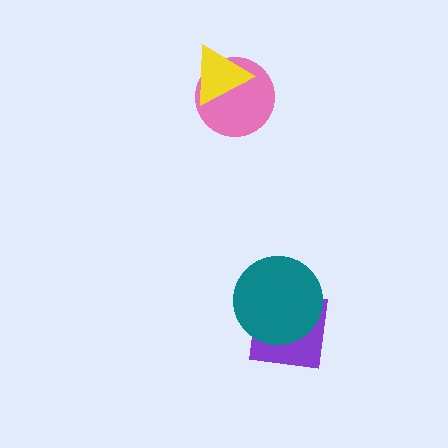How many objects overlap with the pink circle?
1 object overlaps with the pink circle.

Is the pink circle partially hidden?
Yes, it is partially covered by another shape.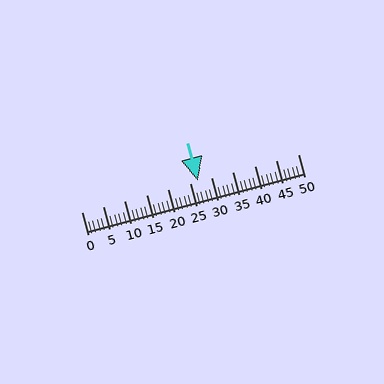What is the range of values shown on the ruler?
The ruler shows values from 0 to 50.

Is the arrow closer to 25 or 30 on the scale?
The arrow is closer to 25.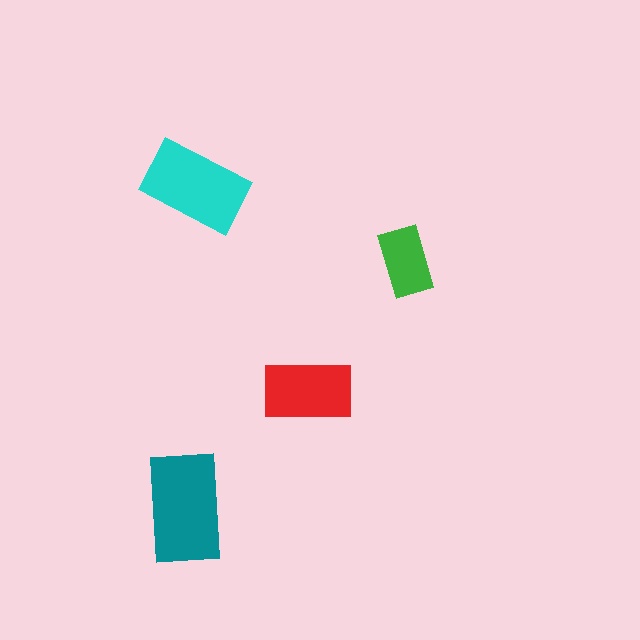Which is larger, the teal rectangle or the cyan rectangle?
The teal one.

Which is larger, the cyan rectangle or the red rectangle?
The cyan one.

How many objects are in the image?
There are 4 objects in the image.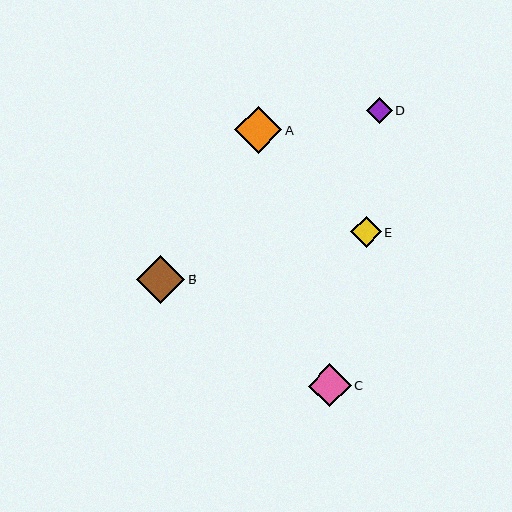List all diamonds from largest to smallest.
From largest to smallest: B, A, C, E, D.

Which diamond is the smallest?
Diamond D is the smallest with a size of approximately 26 pixels.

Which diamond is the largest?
Diamond B is the largest with a size of approximately 49 pixels.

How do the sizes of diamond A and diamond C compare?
Diamond A and diamond C are approximately the same size.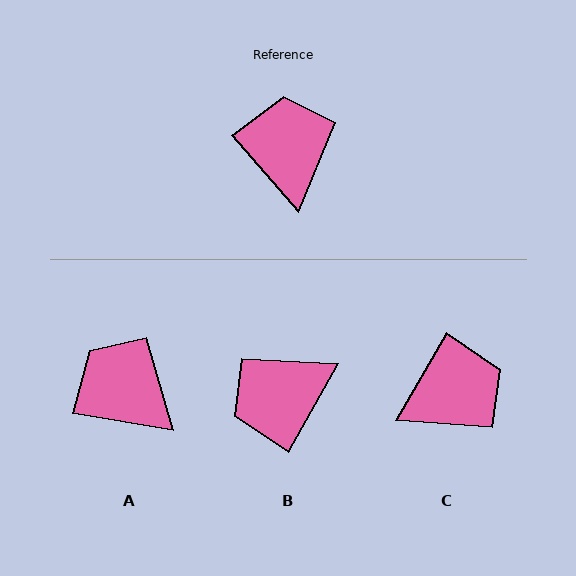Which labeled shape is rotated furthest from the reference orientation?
B, about 109 degrees away.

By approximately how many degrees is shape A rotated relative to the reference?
Approximately 39 degrees counter-clockwise.